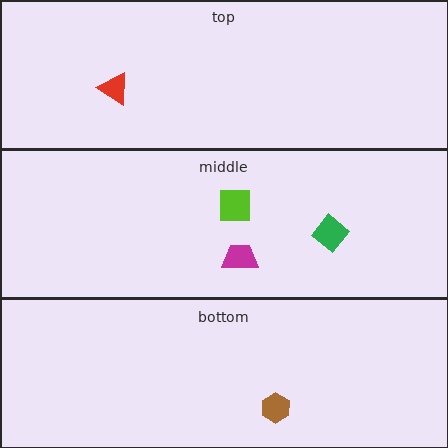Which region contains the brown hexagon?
The bottom region.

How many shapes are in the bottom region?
1.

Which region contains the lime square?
The middle region.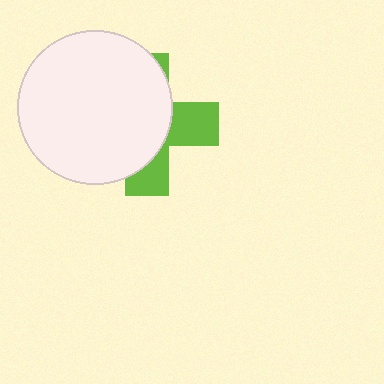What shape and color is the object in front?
The object in front is a white circle.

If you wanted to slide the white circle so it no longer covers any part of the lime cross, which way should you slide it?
Slide it left — that is the most direct way to separate the two shapes.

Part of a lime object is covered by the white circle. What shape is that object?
It is a cross.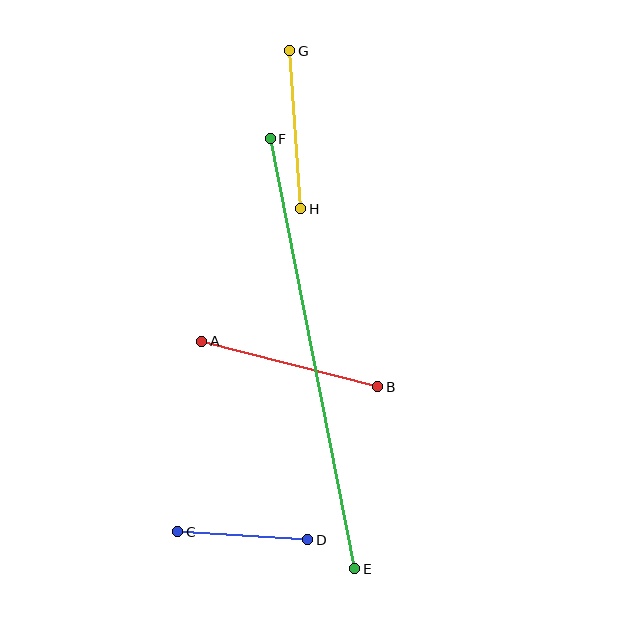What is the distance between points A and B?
The distance is approximately 182 pixels.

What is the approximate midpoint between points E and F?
The midpoint is at approximately (312, 354) pixels.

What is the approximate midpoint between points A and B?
The midpoint is at approximately (290, 364) pixels.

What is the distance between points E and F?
The distance is approximately 438 pixels.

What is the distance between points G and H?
The distance is approximately 158 pixels.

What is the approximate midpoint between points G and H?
The midpoint is at approximately (295, 130) pixels.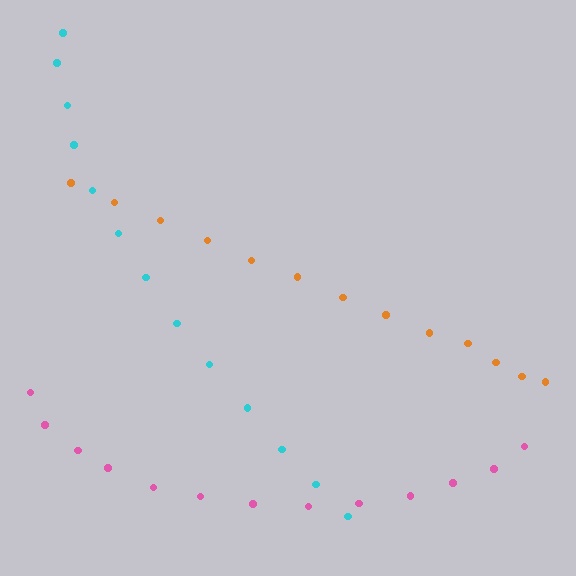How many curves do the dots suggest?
There are 3 distinct paths.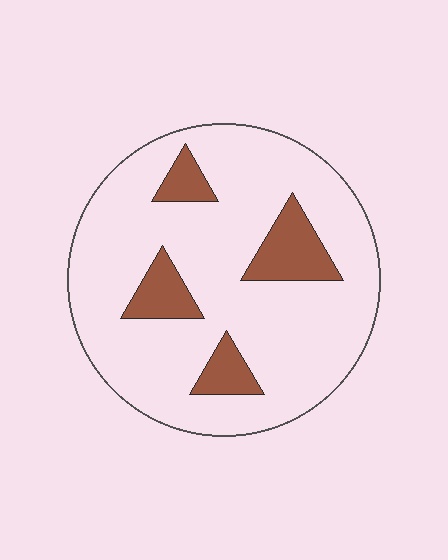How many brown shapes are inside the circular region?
4.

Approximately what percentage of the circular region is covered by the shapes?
Approximately 15%.